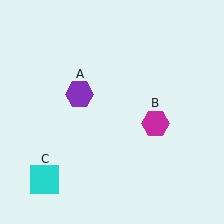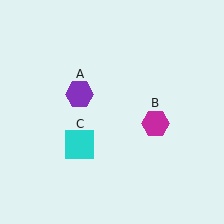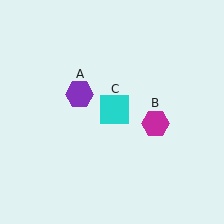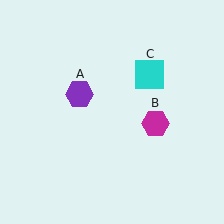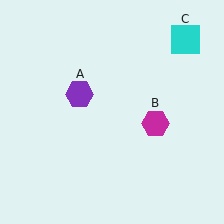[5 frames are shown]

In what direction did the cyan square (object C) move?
The cyan square (object C) moved up and to the right.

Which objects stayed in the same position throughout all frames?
Purple hexagon (object A) and magenta hexagon (object B) remained stationary.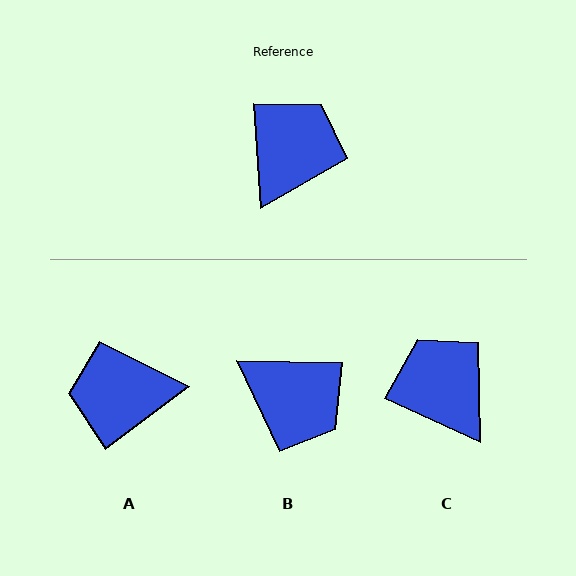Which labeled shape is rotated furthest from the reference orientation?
A, about 124 degrees away.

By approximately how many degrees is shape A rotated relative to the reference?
Approximately 124 degrees counter-clockwise.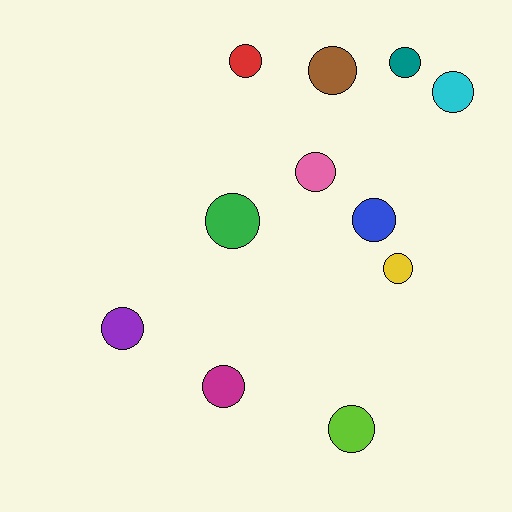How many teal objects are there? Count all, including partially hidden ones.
There is 1 teal object.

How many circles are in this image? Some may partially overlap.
There are 11 circles.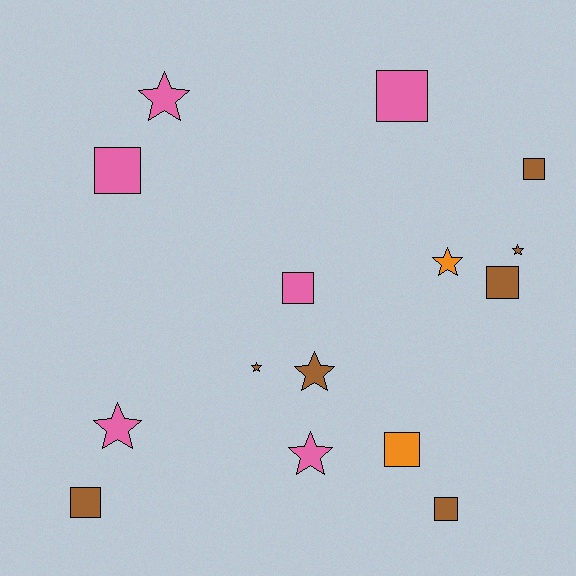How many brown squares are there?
There are 4 brown squares.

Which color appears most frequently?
Brown, with 7 objects.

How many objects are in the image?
There are 15 objects.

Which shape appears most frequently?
Square, with 8 objects.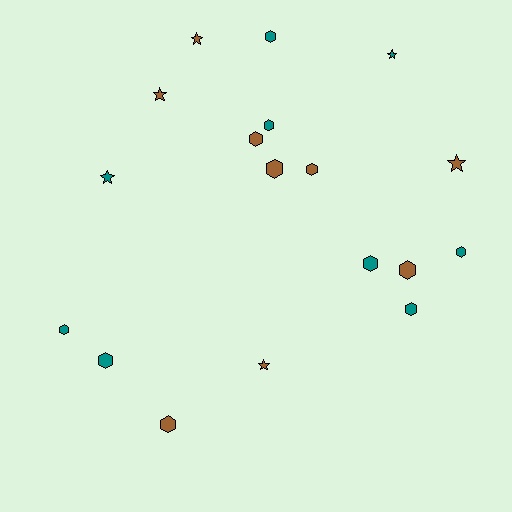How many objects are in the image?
There are 18 objects.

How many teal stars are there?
There are 2 teal stars.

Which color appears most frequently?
Brown, with 9 objects.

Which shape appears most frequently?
Hexagon, with 12 objects.